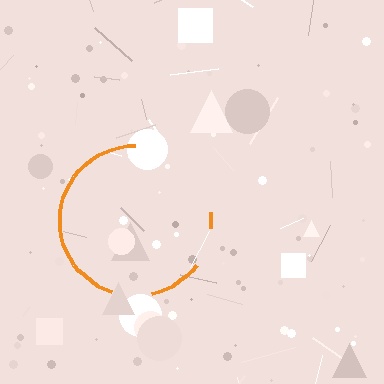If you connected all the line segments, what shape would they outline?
They would outline a circle.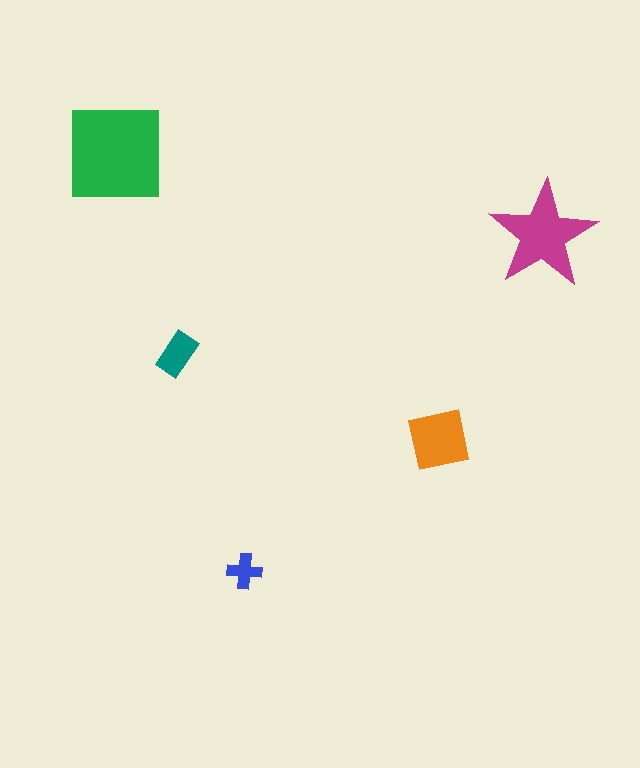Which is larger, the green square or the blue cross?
The green square.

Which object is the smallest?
The blue cross.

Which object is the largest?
The green square.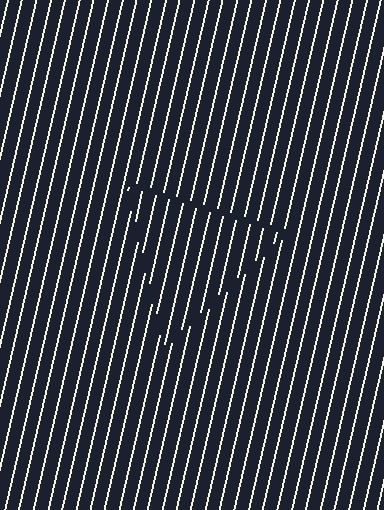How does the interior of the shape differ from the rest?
The interior of the shape contains the same grating, shifted by half a period — the contour is defined by the phase discontinuity where line-ends from the inner and outer gratings abut.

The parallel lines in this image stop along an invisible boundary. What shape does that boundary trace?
An illusory triangle. The interior of the shape contains the same grating, shifted by half a period — the contour is defined by the phase discontinuity where line-ends from the inner and outer gratings abut.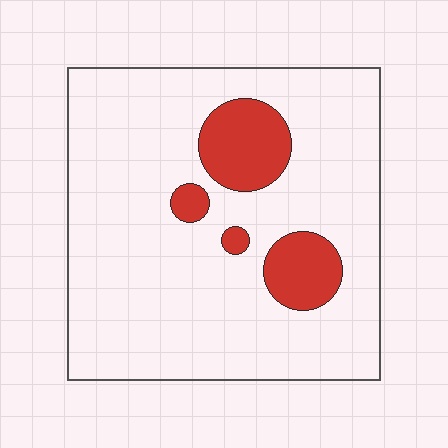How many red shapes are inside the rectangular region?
4.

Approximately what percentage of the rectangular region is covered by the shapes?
Approximately 15%.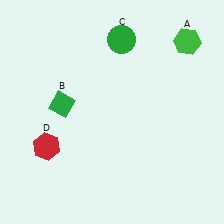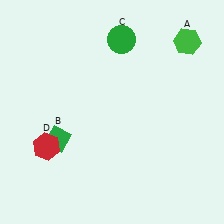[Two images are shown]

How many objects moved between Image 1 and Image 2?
1 object moved between the two images.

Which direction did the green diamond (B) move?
The green diamond (B) moved down.